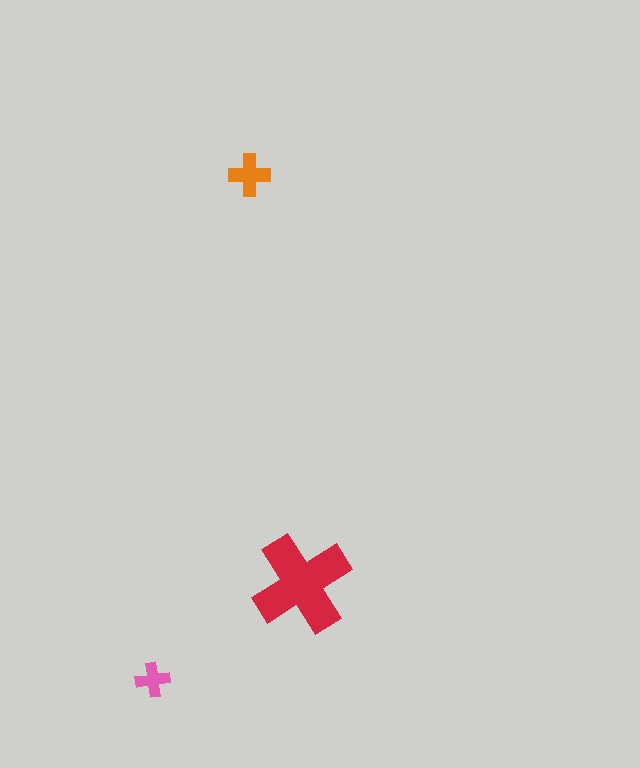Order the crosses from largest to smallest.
the red one, the orange one, the pink one.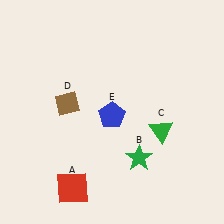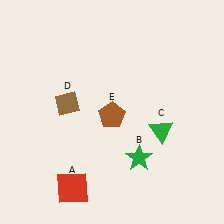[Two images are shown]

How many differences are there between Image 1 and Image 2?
There is 1 difference between the two images.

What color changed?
The pentagon (E) changed from blue in Image 1 to brown in Image 2.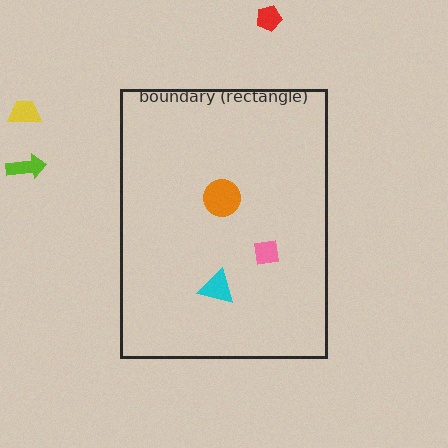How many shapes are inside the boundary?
3 inside, 3 outside.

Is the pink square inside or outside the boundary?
Inside.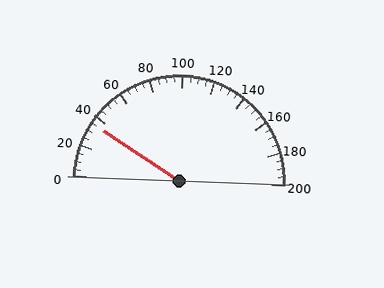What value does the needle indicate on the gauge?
The needle indicates approximately 35.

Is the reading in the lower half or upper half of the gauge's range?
The reading is in the lower half of the range (0 to 200).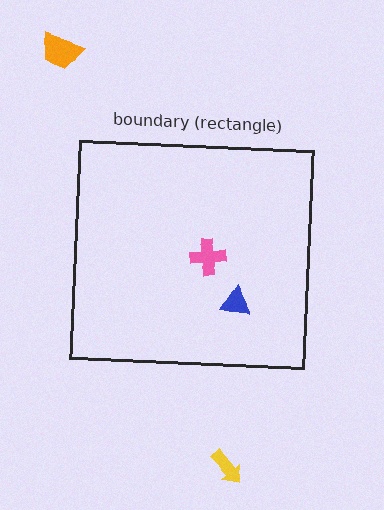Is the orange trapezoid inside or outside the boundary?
Outside.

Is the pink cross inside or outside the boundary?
Inside.